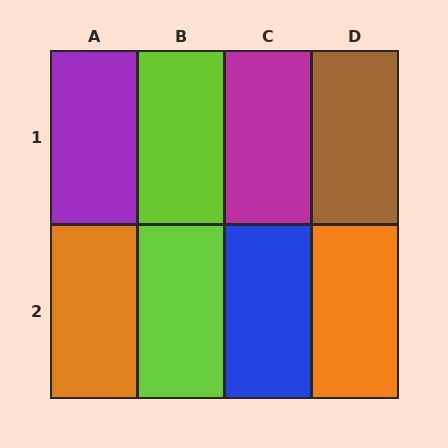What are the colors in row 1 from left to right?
Purple, lime, magenta, brown.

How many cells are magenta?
1 cell is magenta.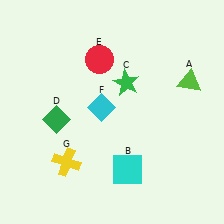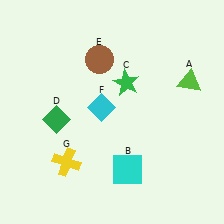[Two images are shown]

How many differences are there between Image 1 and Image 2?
There is 1 difference between the two images.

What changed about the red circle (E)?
In Image 1, E is red. In Image 2, it changed to brown.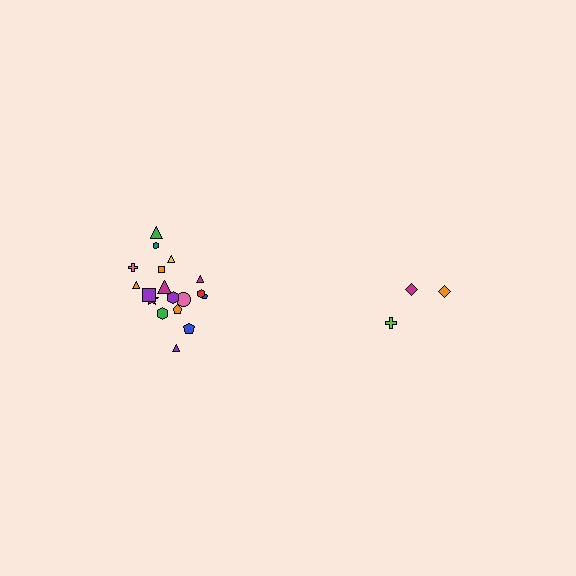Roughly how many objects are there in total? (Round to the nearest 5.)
Roughly 20 objects in total.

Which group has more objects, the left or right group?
The left group.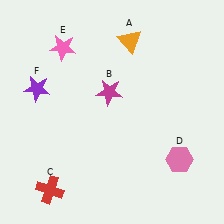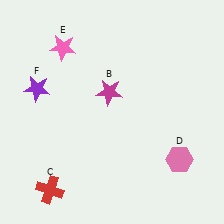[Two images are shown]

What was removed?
The orange triangle (A) was removed in Image 2.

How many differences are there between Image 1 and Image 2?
There is 1 difference between the two images.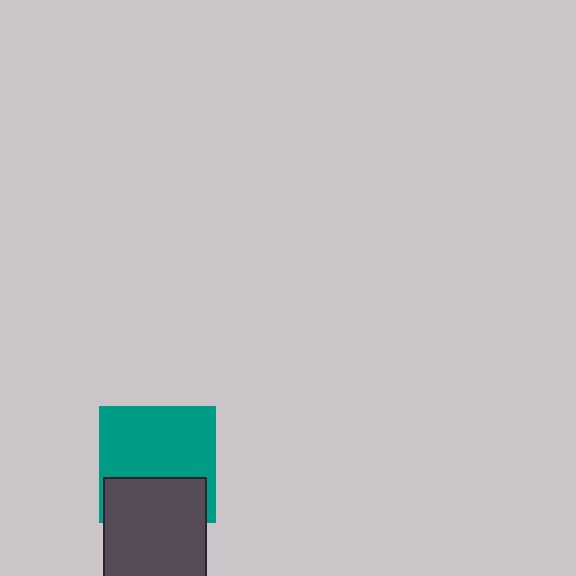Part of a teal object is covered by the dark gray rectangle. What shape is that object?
It is a square.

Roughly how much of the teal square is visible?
Most of it is visible (roughly 65%).